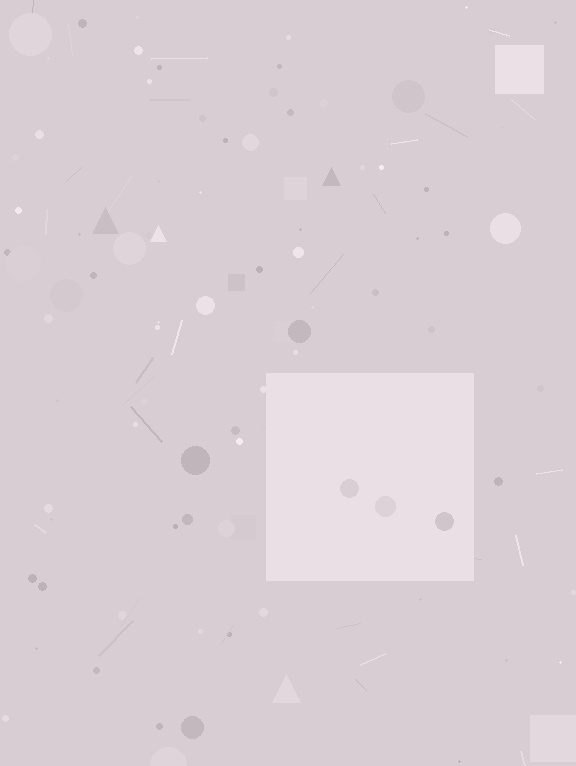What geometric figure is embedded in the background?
A square is embedded in the background.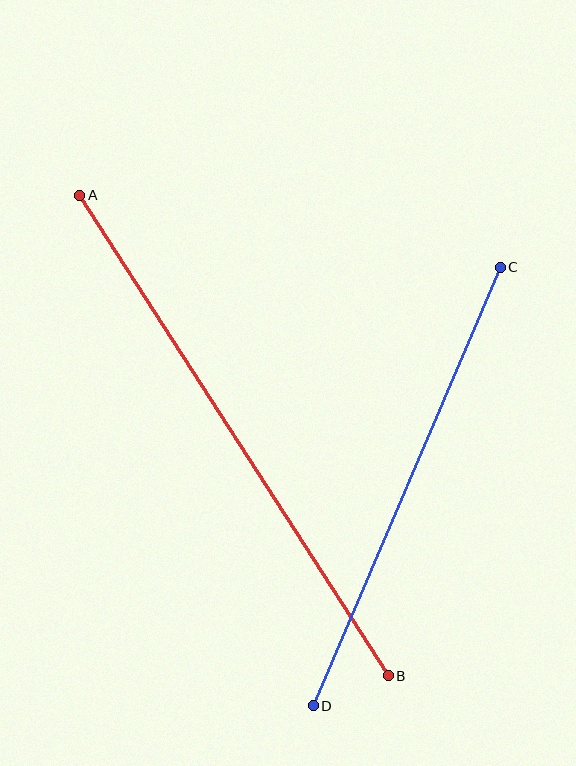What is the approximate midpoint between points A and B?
The midpoint is at approximately (234, 436) pixels.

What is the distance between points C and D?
The distance is approximately 477 pixels.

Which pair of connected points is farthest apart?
Points A and B are farthest apart.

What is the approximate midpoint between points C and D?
The midpoint is at approximately (407, 487) pixels.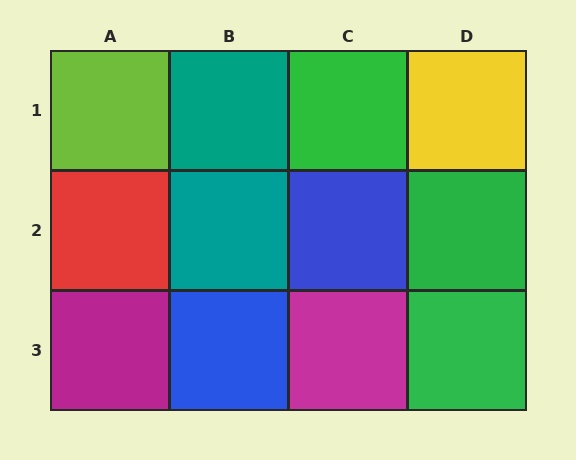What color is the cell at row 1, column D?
Yellow.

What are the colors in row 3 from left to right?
Magenta, blue, magenta, green.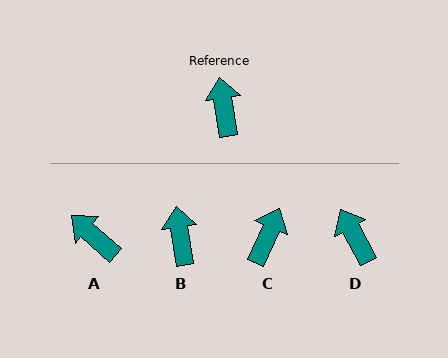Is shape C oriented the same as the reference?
No, it is off by about 33 degrees.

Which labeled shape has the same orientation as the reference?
B.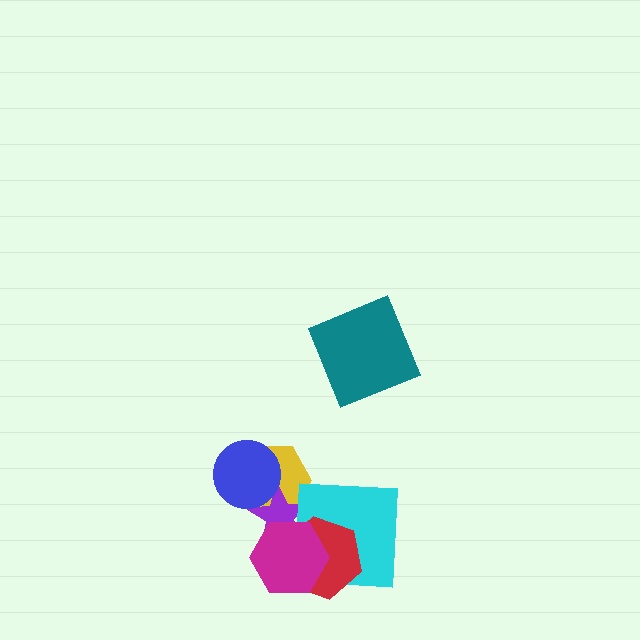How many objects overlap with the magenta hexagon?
3 objects overlap with the magenta hexagon.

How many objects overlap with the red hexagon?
3 objects overlap with the red hexagon.